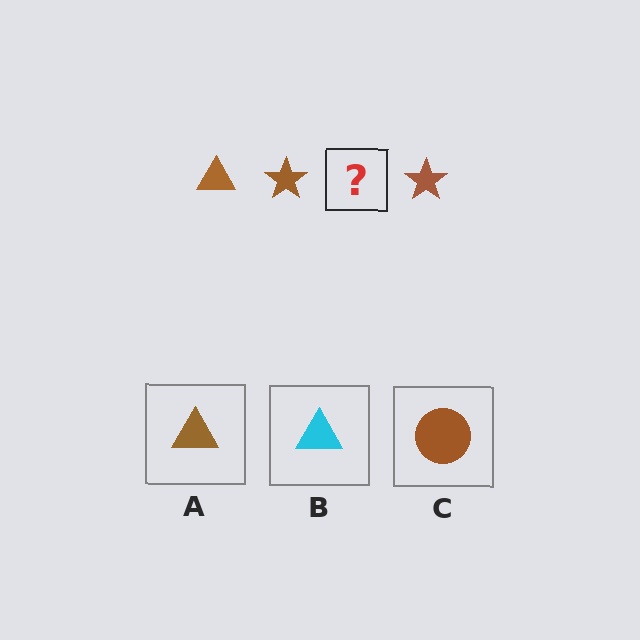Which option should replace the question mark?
Option A.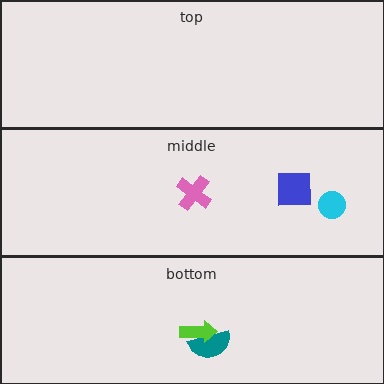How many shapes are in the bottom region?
2.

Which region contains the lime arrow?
The bottom region.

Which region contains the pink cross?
The middle region.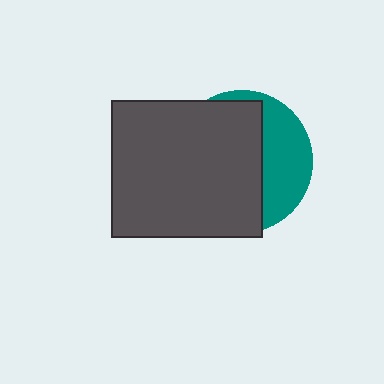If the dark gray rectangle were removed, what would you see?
You would see the complete teal circle.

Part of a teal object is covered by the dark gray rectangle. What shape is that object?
It is a circle.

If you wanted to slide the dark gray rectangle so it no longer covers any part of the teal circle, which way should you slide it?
Slide it left — that is the most direct way to separate the two shapes.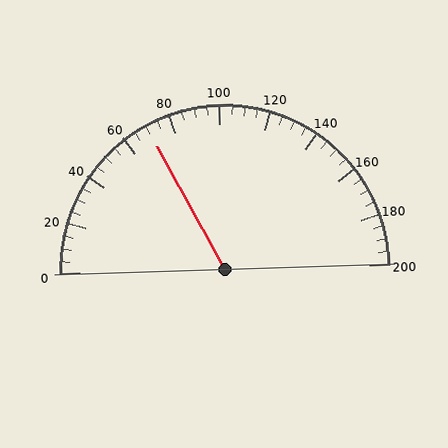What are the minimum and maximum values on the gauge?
The gauge ranges from 0 to 200.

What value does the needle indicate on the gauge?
The needle indicates approximately 70.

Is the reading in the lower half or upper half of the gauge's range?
The reading is in the lower half of the range (0 to 200).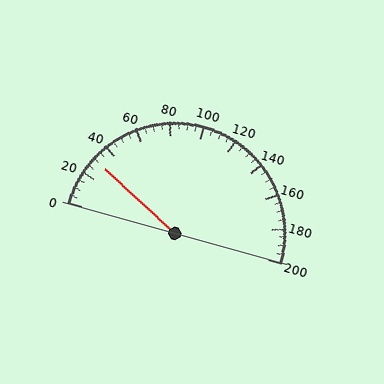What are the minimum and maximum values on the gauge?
The gauge ranges from 0 to 200.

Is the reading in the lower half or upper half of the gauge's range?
The reading is in the lower half of the range (0 to 200).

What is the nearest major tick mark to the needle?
The nearest major tick mark is 40.